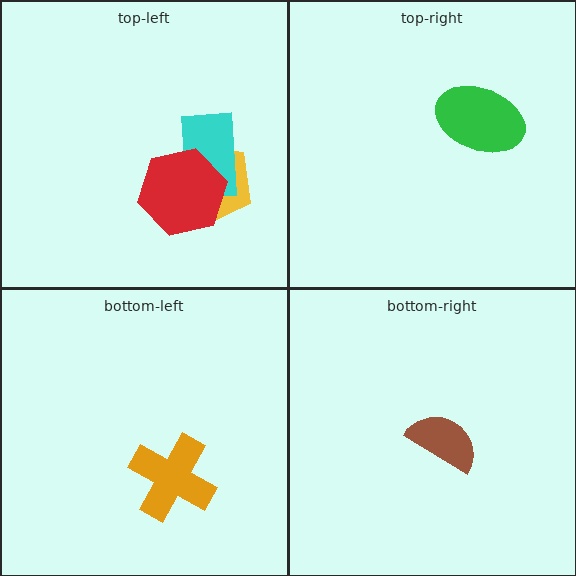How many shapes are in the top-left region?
3.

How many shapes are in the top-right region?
1.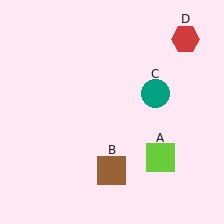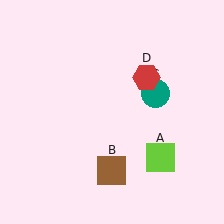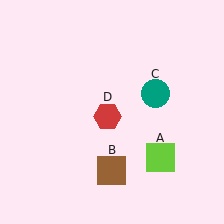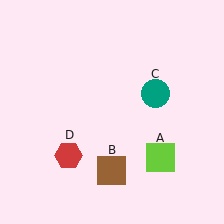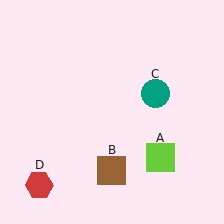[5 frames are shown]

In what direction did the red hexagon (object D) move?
The red hexagon (object D) moved down and to the left.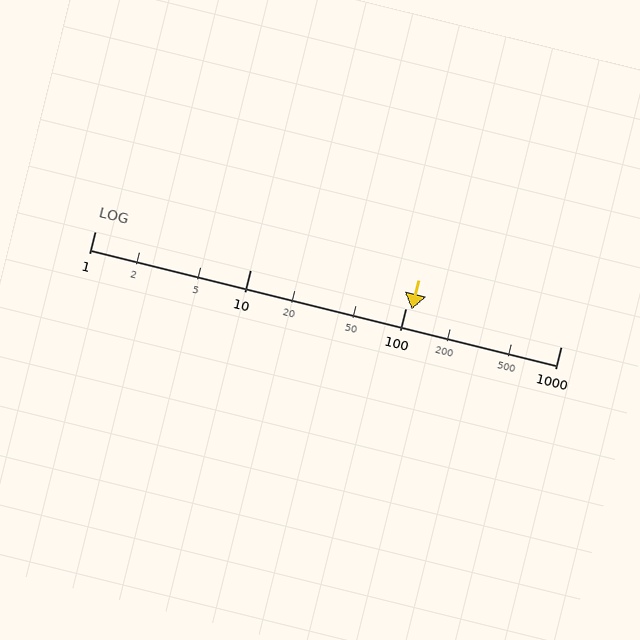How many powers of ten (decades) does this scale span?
The scale spans 3 decades, from 1 to 1000.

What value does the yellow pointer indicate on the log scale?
The pointer indicates approximately 110.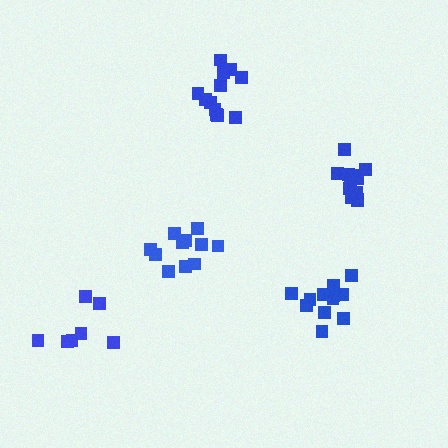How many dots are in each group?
Group 1: 11 dots, Group 2: 12 dots, Group 3: 12 dots, Group 4: 7 dots, Group 5: 12 dots (54 total).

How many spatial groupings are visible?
There are 5 spatial groupings.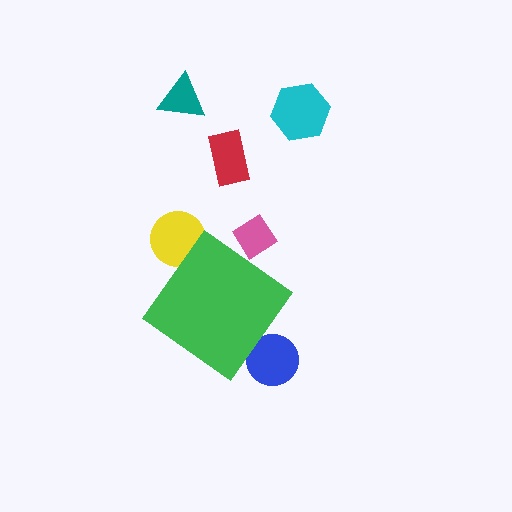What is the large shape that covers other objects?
A green diamond.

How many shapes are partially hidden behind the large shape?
3 shapes are partially hidden.